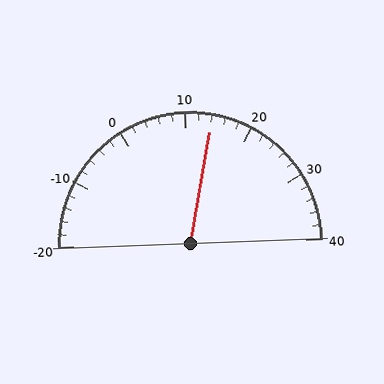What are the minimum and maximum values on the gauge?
The gauge ranges from -20 to 40.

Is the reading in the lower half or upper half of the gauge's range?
The reading is in the upper half of the range (-20 to 40).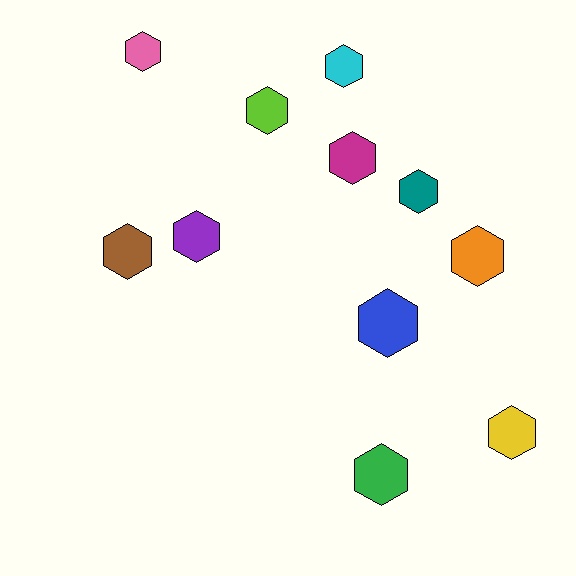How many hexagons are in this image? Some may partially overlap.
There are 11 hexagons.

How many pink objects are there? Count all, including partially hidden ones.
There is 1 pink object.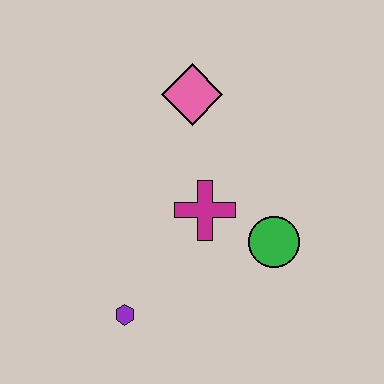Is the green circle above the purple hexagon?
Yes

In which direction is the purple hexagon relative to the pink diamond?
The purple hexagon is below the pink diamond.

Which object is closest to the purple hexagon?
The magenta cross is closest to the purple hexagon.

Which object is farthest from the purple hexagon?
The pink diamond is farthest from the purple hexagon.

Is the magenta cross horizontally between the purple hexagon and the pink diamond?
No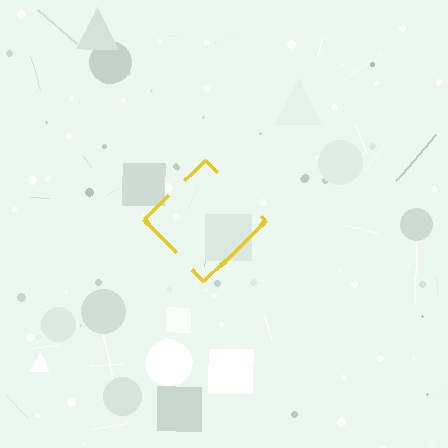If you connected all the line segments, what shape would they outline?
They would outline a diamond.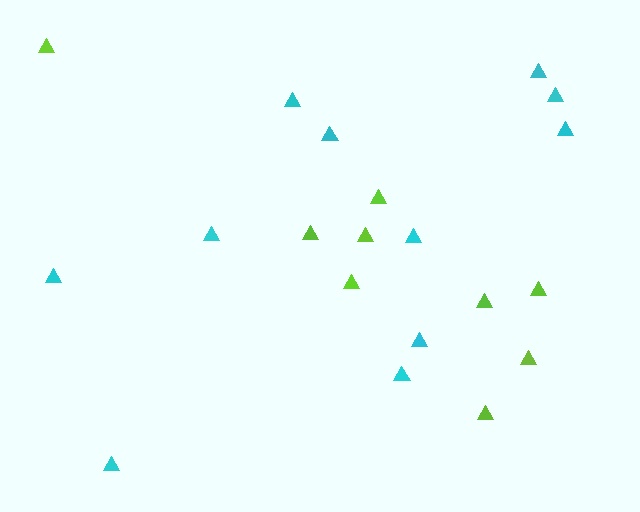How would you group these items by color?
There are 2 groups: one group of lime triangles (9) and one group of cyan triangles (11).